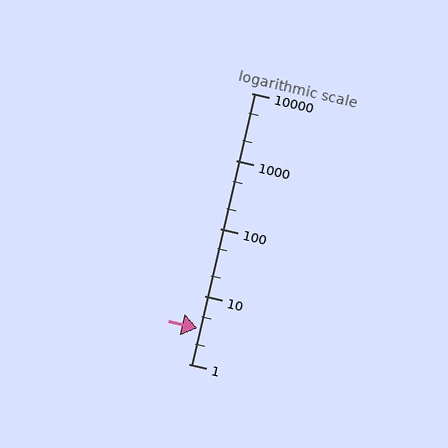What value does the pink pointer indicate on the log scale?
The pointer indicates approximately 3.4.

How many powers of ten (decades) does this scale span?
The scale spans 4 decades, from 1 to 10000.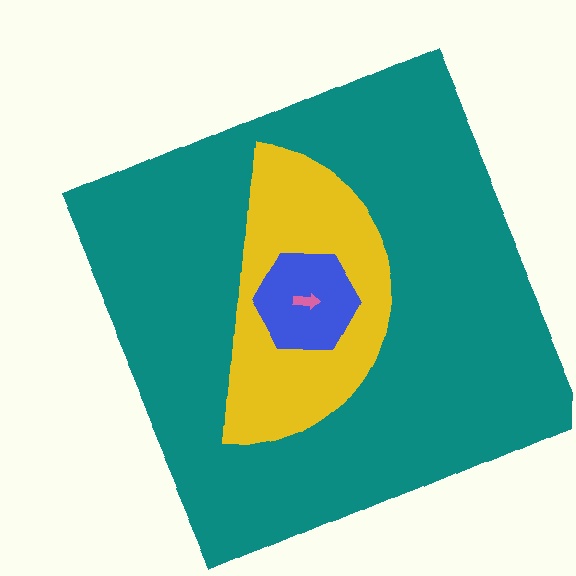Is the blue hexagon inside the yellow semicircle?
Yes.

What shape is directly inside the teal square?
The yellow semicircle.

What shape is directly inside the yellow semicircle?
The blue hexagon.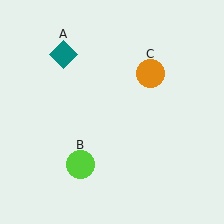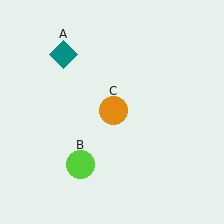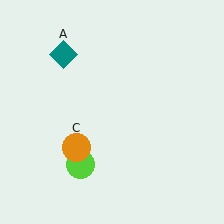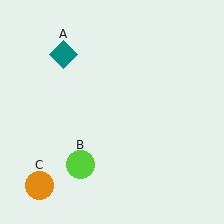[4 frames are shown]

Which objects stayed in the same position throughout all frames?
Teal diamond (object A) and lime circle (object B) remained stationary.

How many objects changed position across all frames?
1 object changed position: orange circle (object C).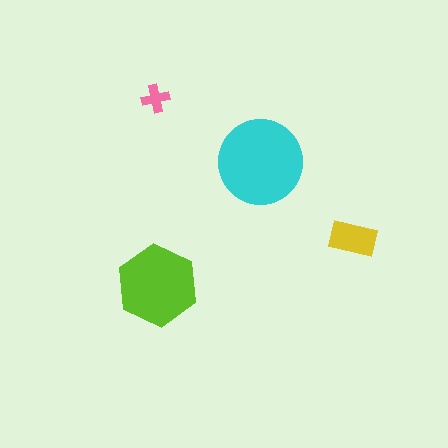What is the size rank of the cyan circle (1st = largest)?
1st.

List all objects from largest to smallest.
The cyan circle, the lime hexagon, the yellow rectangle, the pink cross.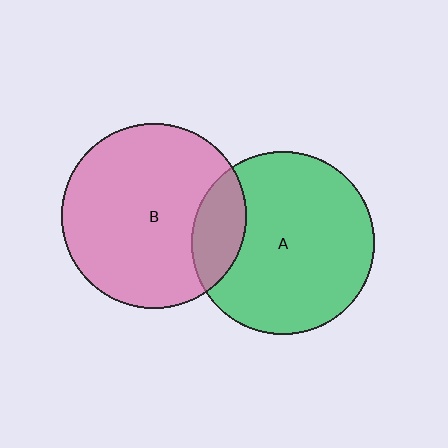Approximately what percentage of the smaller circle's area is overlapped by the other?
Approximately 15%.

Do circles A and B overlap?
Yes.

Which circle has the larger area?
Circle B (pink).